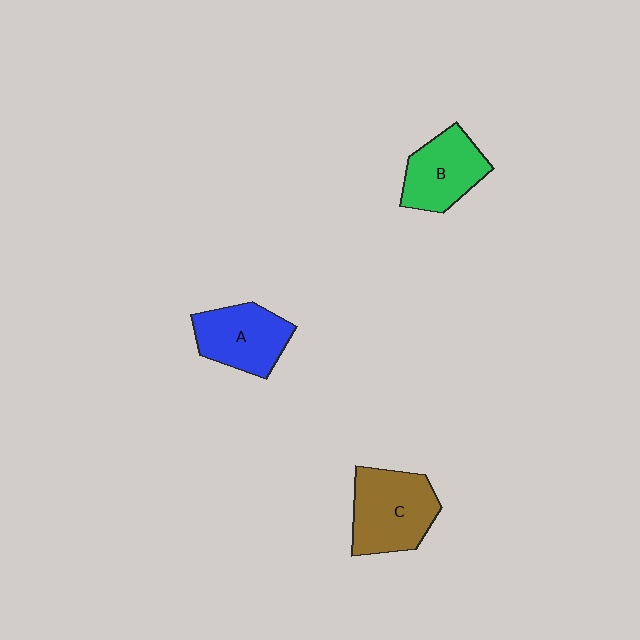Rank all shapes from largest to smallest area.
From largest to smallest: C (brown), A (blue), B (green).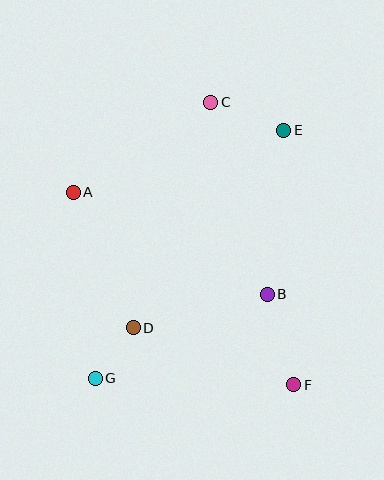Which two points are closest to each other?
Points D and G are closest to each other.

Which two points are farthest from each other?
Points E and G are farthest from each other.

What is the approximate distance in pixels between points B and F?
The distance between B and F is approximately 94 pixels.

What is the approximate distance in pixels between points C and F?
The distance between C and F is approximately 295 pixels.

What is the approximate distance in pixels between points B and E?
The distance between B and E is approximately 165 pixels.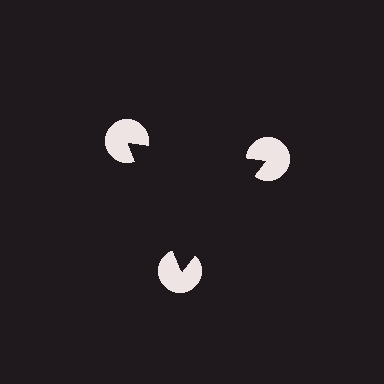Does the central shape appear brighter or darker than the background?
It typically appears slightly darker than the background, even though no actual brightness change is drawn.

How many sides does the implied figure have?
3 sides.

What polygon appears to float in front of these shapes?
An illusory triangle — its edges are inferred from the aligned wedge cuts in the pac-man discs, not physically drawn.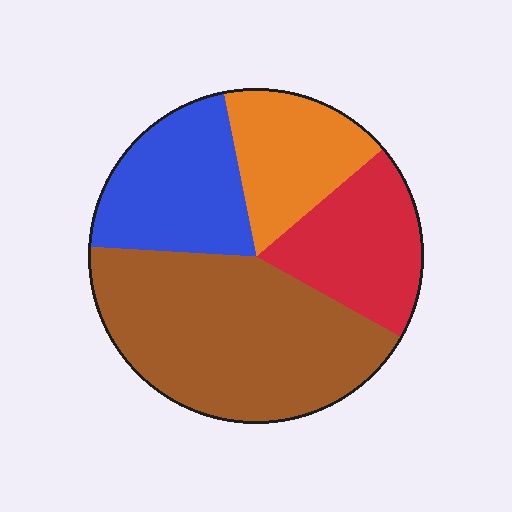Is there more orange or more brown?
Brown.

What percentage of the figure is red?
Red takes up about one fifth (1/5) of the figure.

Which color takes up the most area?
Brown, at roughly 45%.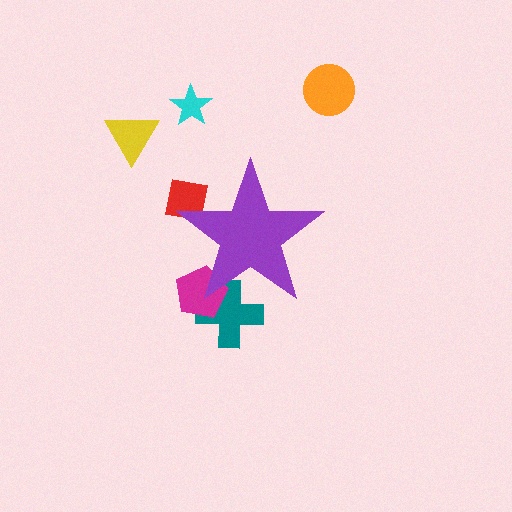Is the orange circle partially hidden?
No, the orange circle is fully visible.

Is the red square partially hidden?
Yes, the red square is partially hidden behind the purple star.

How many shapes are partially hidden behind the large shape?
3 shapes are partially hidden.